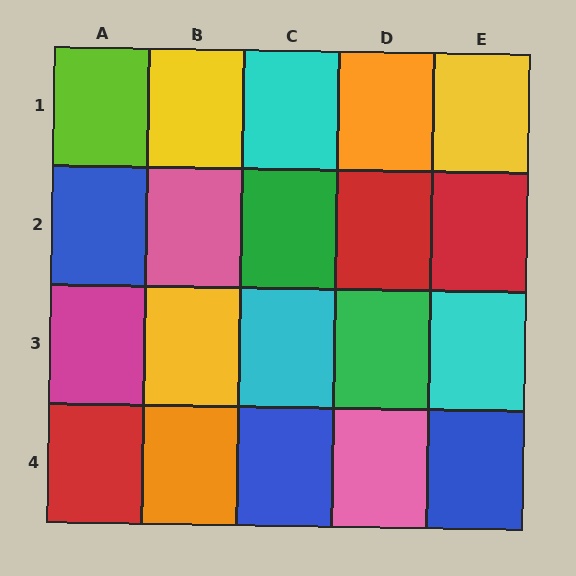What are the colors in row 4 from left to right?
Red, orange, blue, pink, blue.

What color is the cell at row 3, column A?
Magenta.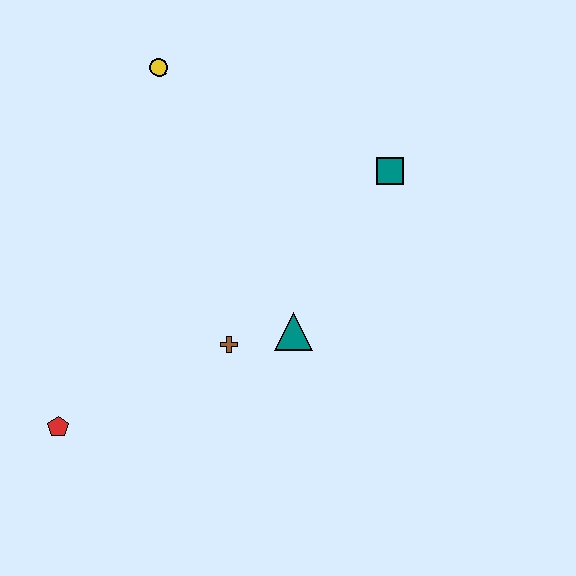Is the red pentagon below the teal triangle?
Yes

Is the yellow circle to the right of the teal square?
No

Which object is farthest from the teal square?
The red pentagon is farthest from the teal square.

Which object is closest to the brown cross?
The teal triangle is closest to the brown cross.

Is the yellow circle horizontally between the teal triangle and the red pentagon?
Yes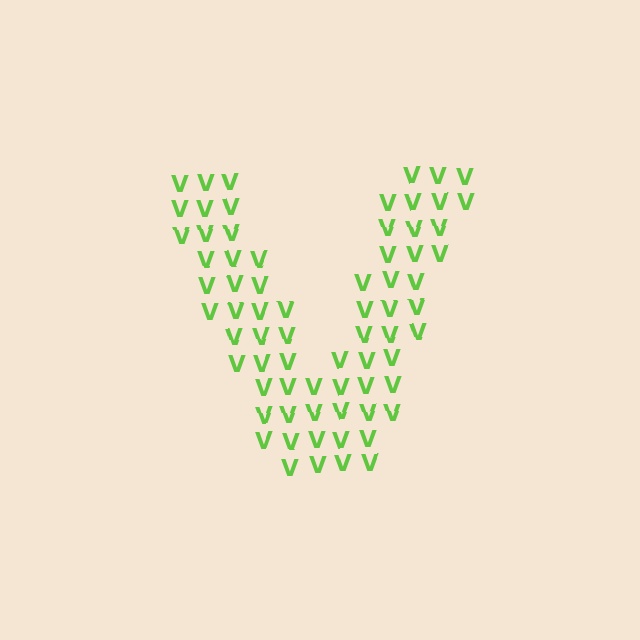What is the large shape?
The large shape is the letter V.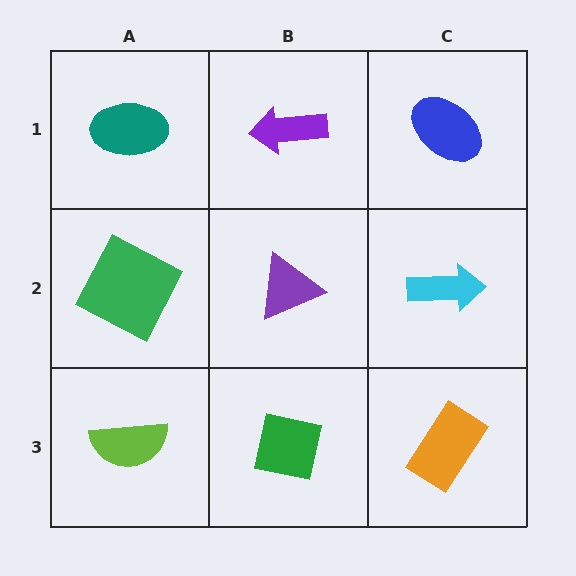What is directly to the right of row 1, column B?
A blue ellipse.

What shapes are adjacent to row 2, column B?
A purple arrow (row 1, column B), a green square (row 3, column B), a green square (row 2, column A), a cyan arrow (row 2, column C).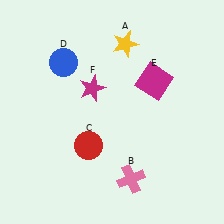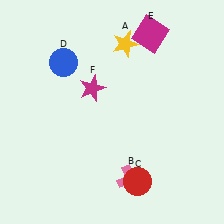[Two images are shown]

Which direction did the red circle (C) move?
The red circle (C) moved right.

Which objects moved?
The objects that moved are: the red circle (C), the magenta square (E).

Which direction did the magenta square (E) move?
The magenta square (E) moved up.